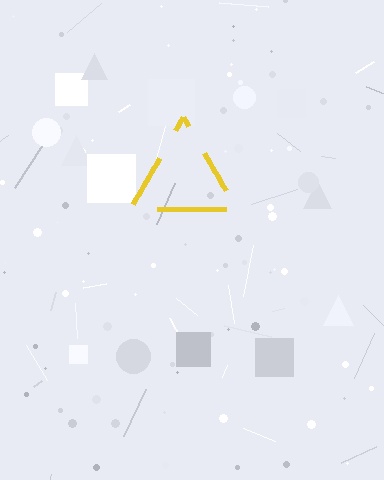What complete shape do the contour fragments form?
The contour fragments form a triangle.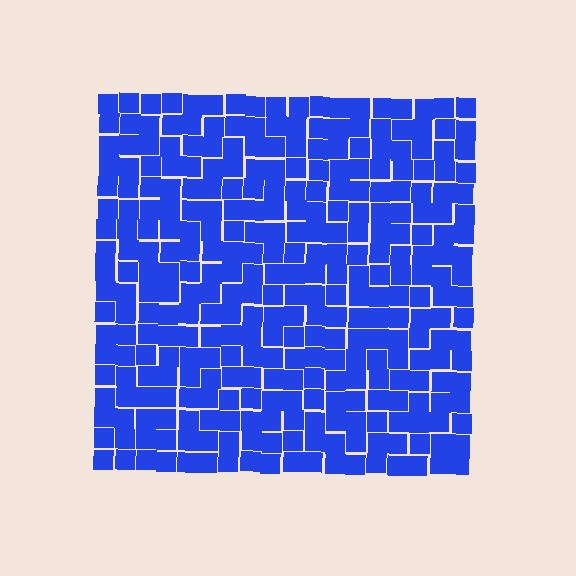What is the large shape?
The large shape is a square.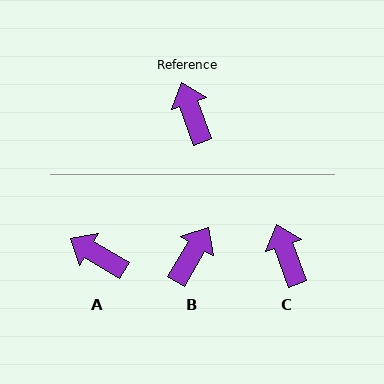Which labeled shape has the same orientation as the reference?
C.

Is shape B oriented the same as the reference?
No, it is off by about 50 degrees.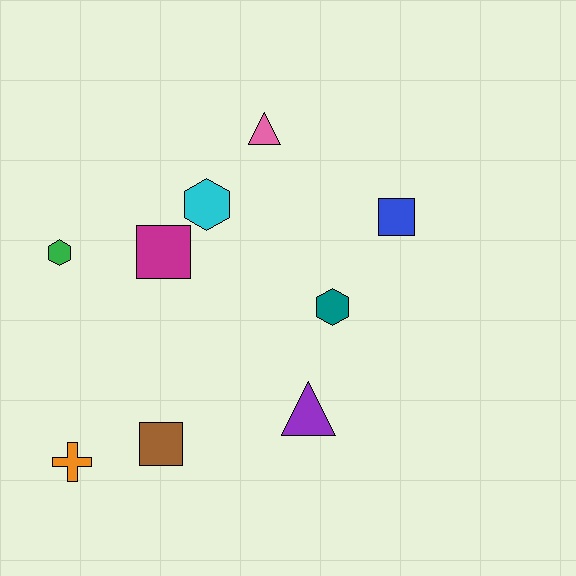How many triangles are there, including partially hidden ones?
There are 2 triangles.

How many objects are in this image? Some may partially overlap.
There are 9 objects.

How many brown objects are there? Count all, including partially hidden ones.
There is 1 brown object.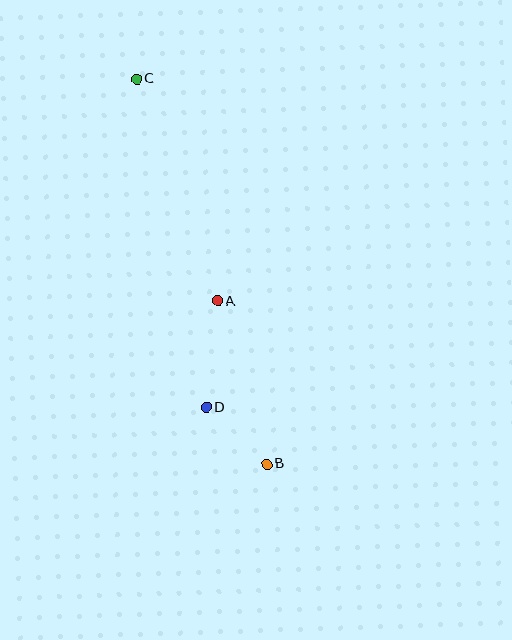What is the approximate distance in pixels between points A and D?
The distance between A and D is approximately 107 pixels.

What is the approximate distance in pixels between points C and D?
The distance between C and D is approximately 336 pixels.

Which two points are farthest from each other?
Points B and C are farthest from each other.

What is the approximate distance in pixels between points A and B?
The distance between A and B is approximately 170 pixels.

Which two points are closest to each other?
Points B and D are closest to each other.